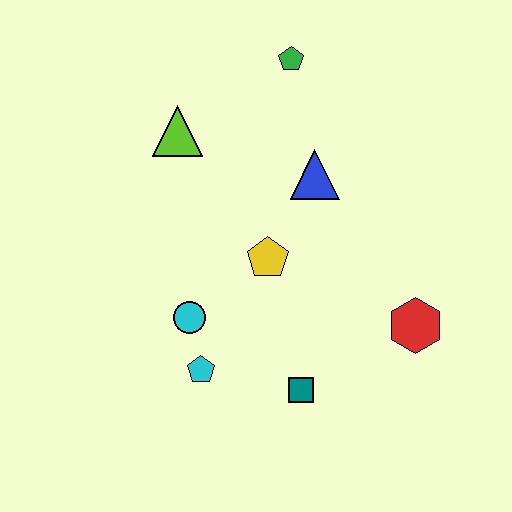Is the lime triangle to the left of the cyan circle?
Yes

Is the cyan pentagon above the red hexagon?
No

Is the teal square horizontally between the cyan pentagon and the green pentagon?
No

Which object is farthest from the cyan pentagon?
The green pentagon is farthest from the cyan pentagon.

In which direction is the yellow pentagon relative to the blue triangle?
The yellow pentagon is below the blue triangle.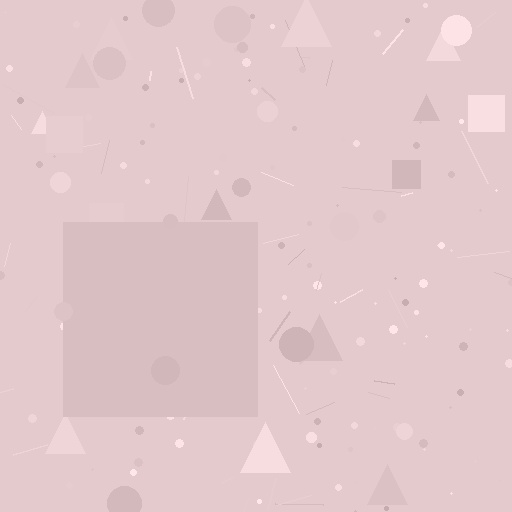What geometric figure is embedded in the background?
A square is embedded in the background.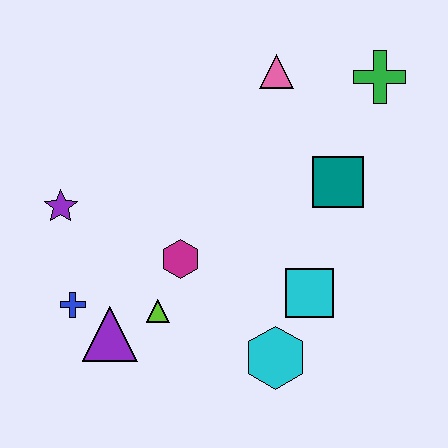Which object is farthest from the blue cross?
The green cross is farthest from the blue cross.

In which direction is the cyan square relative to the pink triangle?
The cyan square is below the pink triangle.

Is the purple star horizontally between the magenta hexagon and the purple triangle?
No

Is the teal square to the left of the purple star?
No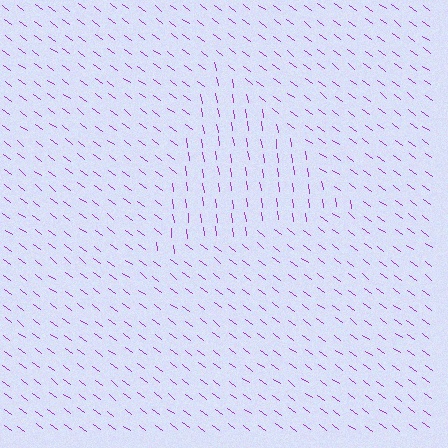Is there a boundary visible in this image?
Yes, there is a texture boundary formed by a change in line orientation.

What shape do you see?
I see a triangle.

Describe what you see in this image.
The image is filled with small purple line segments. A triangle region in the image has lines oriented differently from the surrounding lines, creating a visible texture boundary.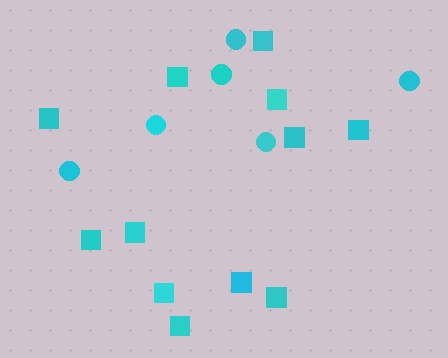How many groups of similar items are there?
There are 2 groups: one group of squares (12) and one group of circles (6).